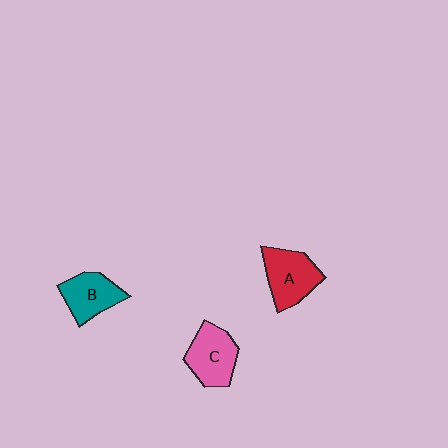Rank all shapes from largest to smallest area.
From largest to smallest: A (red), C (pink), B (teal).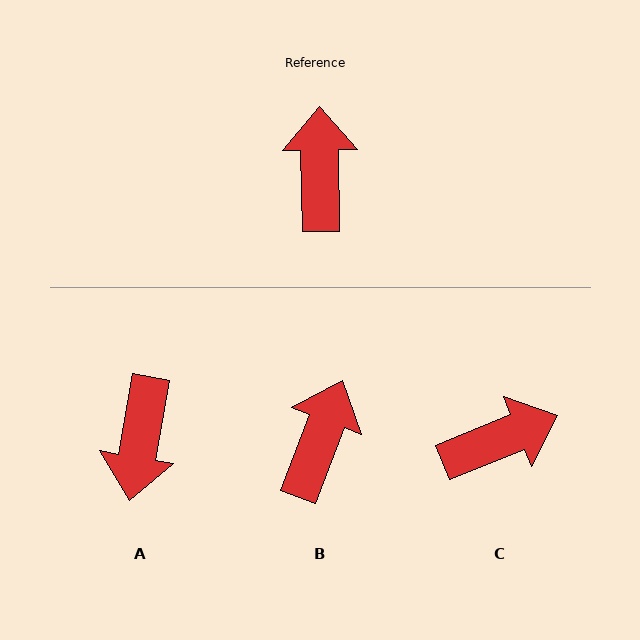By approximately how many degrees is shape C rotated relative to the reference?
Approximately 68 degrees clockwise.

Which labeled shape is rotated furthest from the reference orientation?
A, about 169 degrees away.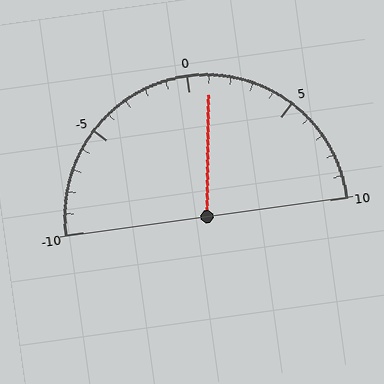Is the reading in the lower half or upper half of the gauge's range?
The reading is in the upper half of the range (-10 to 10).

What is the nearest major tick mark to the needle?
The nearest major tick mark is 0.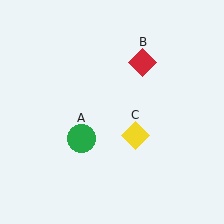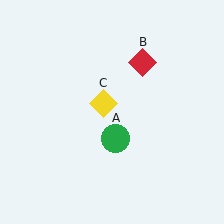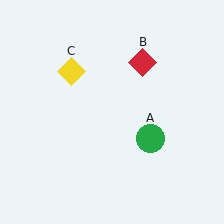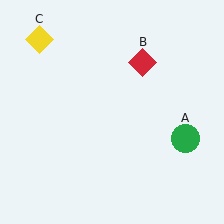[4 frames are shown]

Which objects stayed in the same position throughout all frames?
Red diamond (object B) remained stationary.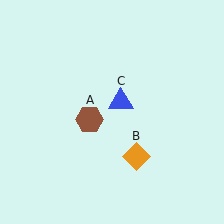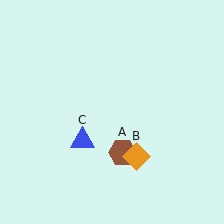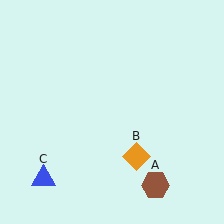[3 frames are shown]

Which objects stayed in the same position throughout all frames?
Orange diamond (object B) remained stationary.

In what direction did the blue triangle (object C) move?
The blue triangle (object C) moved down and to the left.